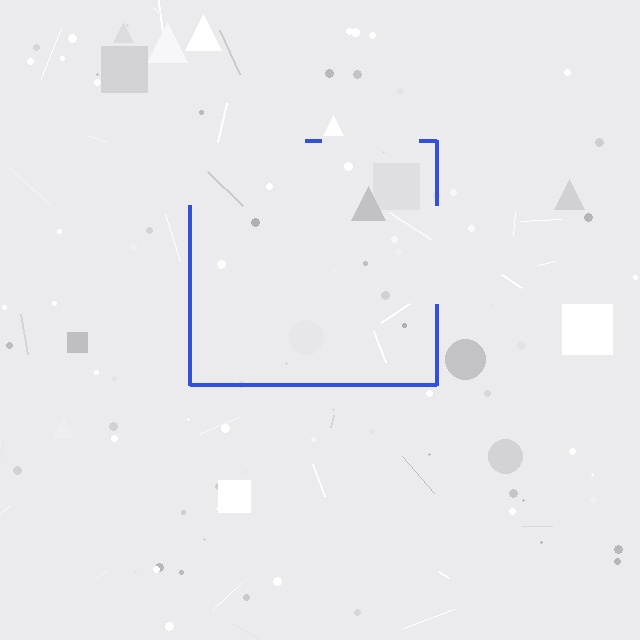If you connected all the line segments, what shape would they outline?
They would outline a square.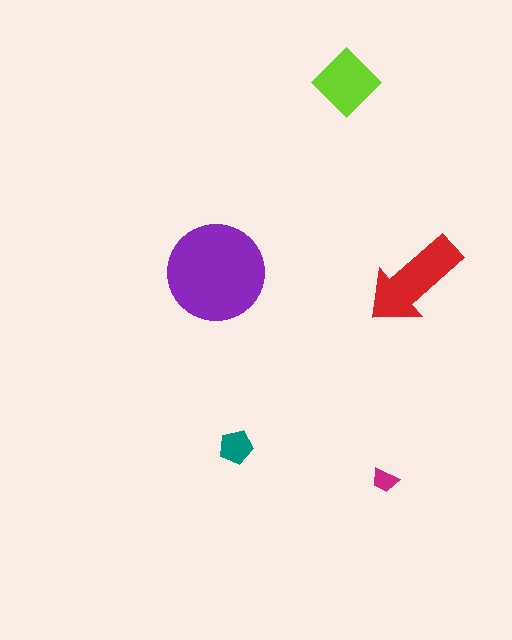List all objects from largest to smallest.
The purple circle, the red arrow, the lime diamond, the teal pentagon, the magenta trapezoid.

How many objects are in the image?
There are 5 objects in the image.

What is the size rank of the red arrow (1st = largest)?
2nd.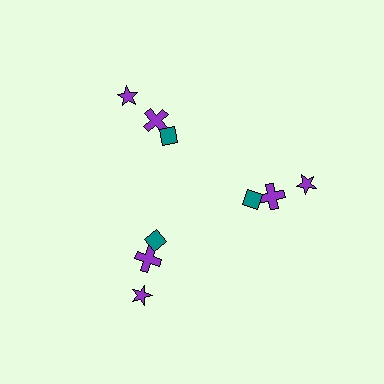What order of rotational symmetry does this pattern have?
This pattern has 3-fold rotational symmetry.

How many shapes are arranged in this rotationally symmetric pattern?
There are 9 shapes, arranged in 3 groups of 3.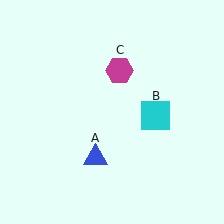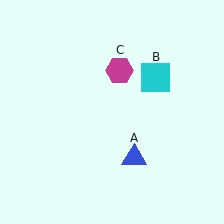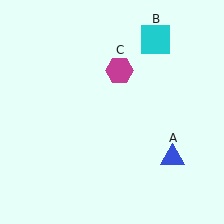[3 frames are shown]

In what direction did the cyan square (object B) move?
The cyan square (object B) moved up.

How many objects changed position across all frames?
2 objects changed position: blue triangle (object A), cyan square (object B).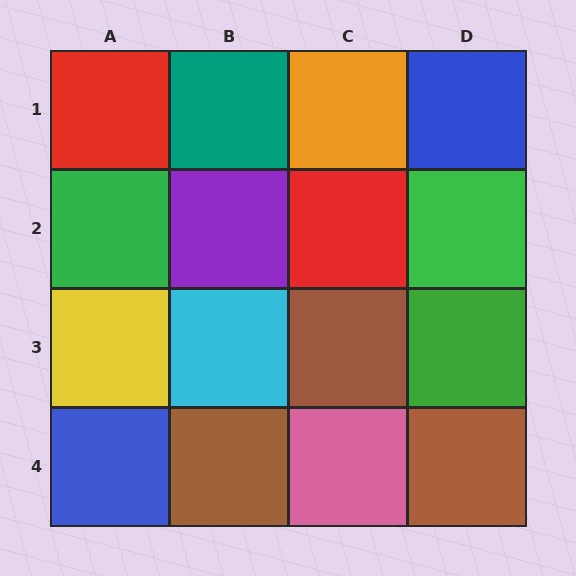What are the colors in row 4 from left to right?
Blue, brown, pink, brown.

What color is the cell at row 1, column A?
Red.